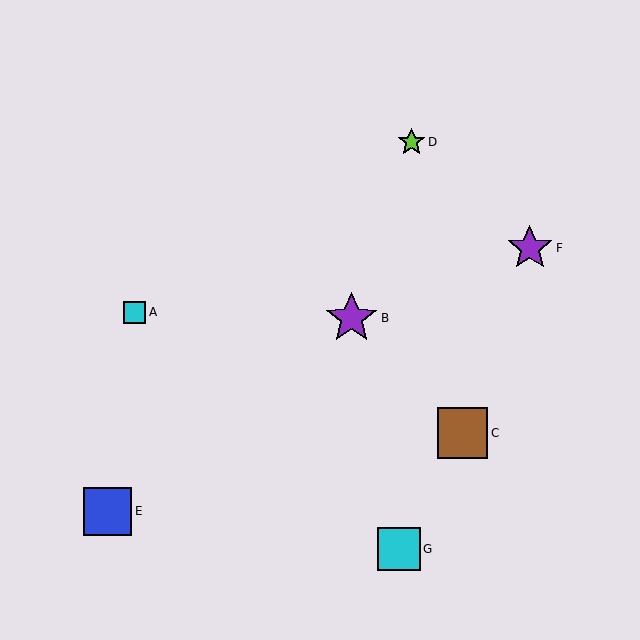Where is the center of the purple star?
The center of the purple star is at (352, 318).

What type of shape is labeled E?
Shape E is a blue square.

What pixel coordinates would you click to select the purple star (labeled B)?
Click at (352, 318) to select the purple star B.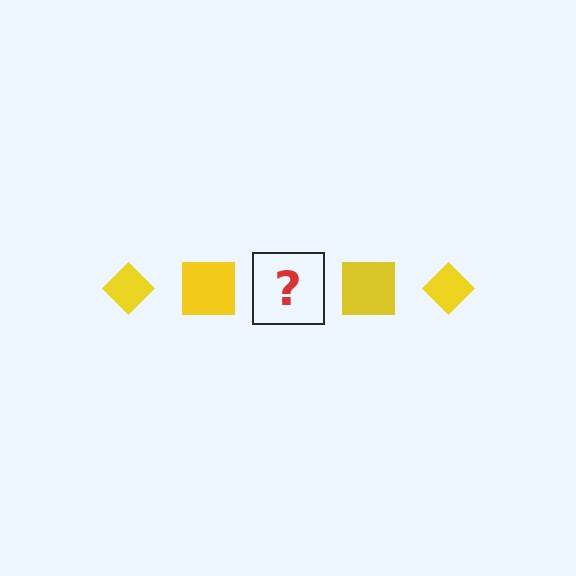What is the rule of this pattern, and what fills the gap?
The rule is that the pattern cycles through diamond, square shapes in yellow. The gap should be filled with a yellow diamond.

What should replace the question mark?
The question mark should be replaced with a yellow diamond.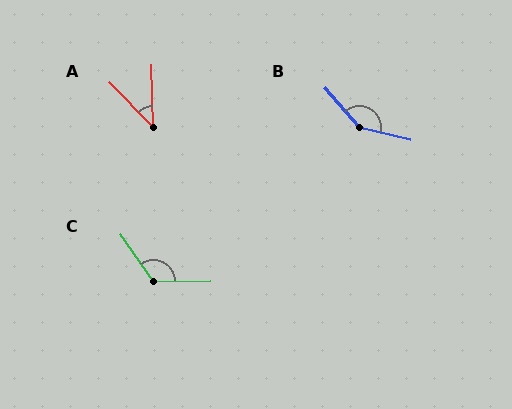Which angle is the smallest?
A, at approximately 43 degrees.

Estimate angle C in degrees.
Approximately 123 degrees.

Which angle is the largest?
B, at approximately 144 degrees.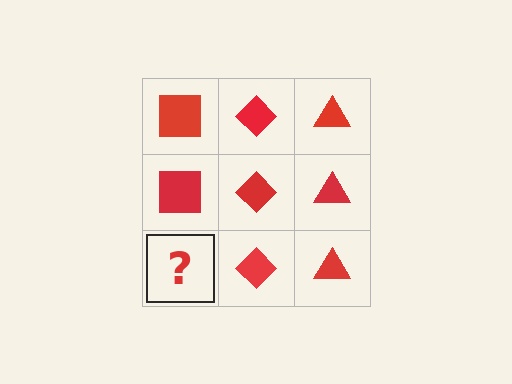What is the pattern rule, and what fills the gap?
The rule is that each column has a consistent shape. The gap should be filled with a red square.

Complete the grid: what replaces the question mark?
The question mark should be replaced with a red square.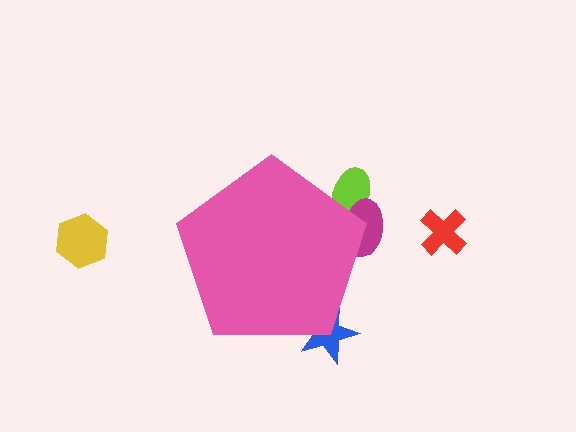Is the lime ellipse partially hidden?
Yes, the lime ellipse is partially hidden behind the pink pentagon.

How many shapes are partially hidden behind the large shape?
3 shapes are partially hidden.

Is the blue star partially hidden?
Yes, the blue star is partially hidden behind the pink pentagon.